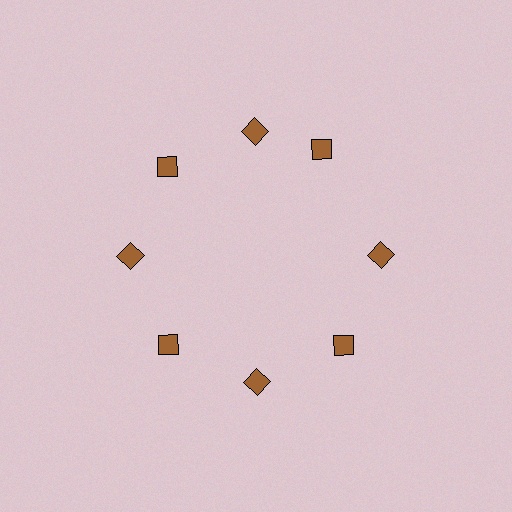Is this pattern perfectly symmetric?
No. The 8 brown diamonds are arranged in a ring, but one element near the 2 o'clock position is rotated out of alignment along the ring, breaking the 8-fold rotational symmetry.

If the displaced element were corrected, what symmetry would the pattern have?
It would have 8-fold rotational symmetry — the pattern would map onto itself every 45 degrees.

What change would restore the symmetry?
The symmetry would be restored by rotating it back into even spacing with its neighbors so that all 8 diamonds sit at equal angles and equal distance from the center.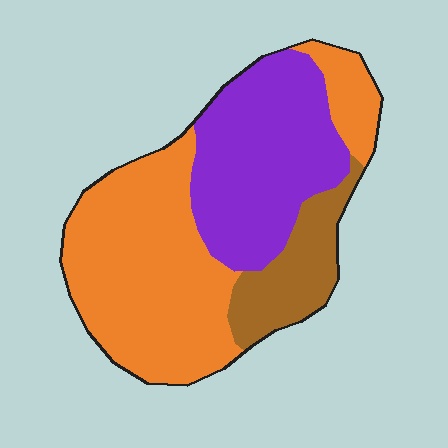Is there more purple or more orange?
Orange.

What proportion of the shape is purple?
Purple covers 35% of the shape.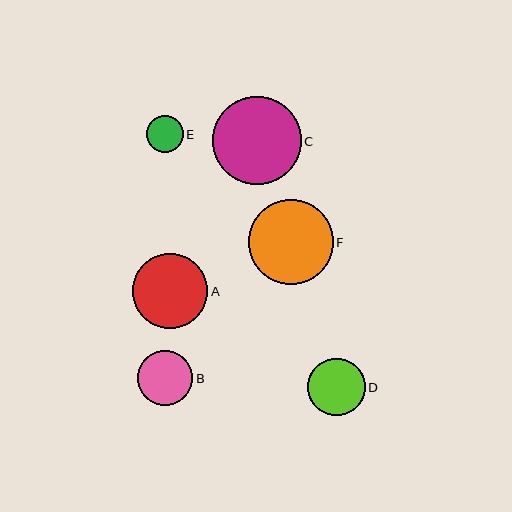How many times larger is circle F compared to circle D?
Circle F is approximately 1.5 times the size of circle D.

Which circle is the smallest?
Circle E is the smallest with a size of approximately 37 pixels.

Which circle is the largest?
Circle C is the largest with a size of approximately 88 pixels.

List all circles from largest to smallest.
From largest to smallest: C, F, A, D, B, E.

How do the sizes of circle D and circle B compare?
Circle D and circle B are approximately the same size.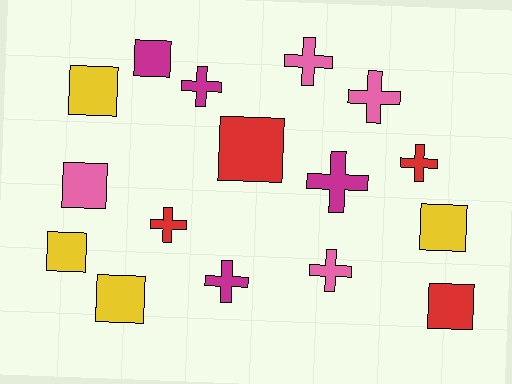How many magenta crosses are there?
There are 3 magenta crosses.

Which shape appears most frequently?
Cross, with 8 objects.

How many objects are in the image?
There are 16 objects.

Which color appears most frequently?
Yellow, with 4 objects.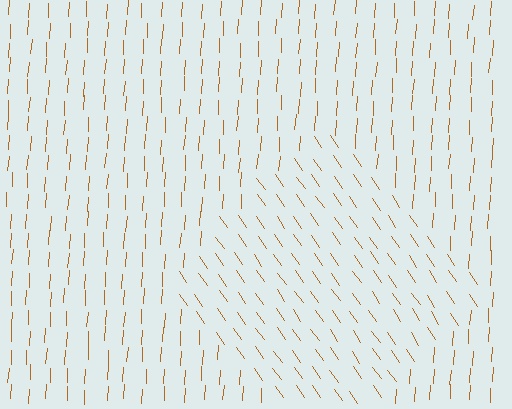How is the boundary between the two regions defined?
The boundary is defined purely by a change in line orientation (approximately 38 degrees difference). All lines are the same color and thickness.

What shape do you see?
I see a diamond.